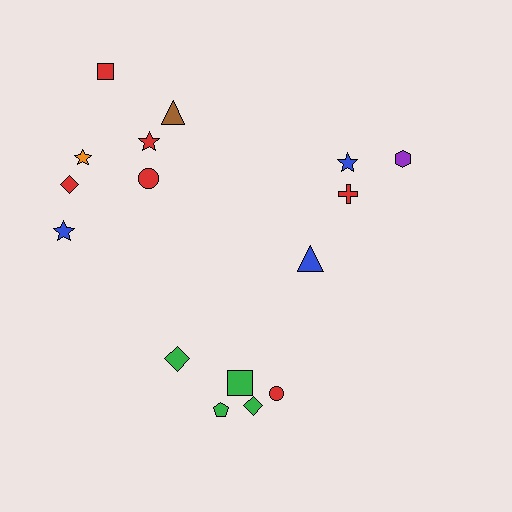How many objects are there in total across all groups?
There are 16 objects.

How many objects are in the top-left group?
There are 7 objects.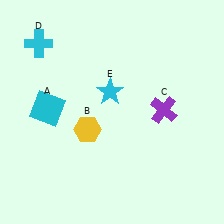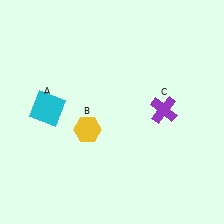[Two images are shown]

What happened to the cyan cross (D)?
The cyan cross (D) was removed in Image 2. It was in the top-left area of Image 1.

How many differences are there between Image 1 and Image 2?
There are 2 differences between the two images.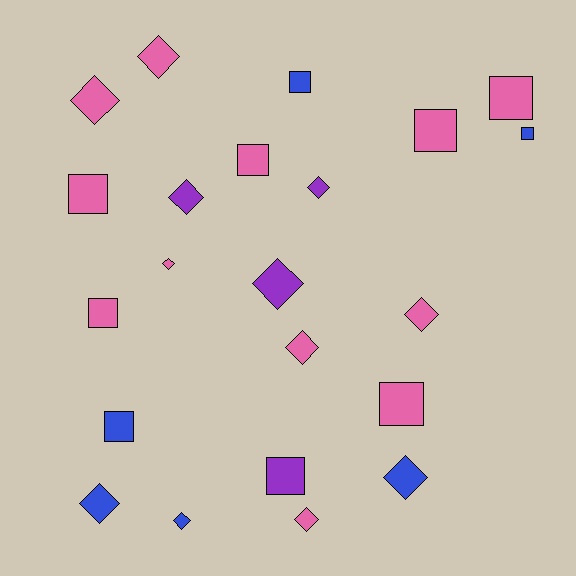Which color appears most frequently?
Pink, with 12 objects.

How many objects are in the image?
There are 22 objects.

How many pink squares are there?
There are 6 pink squares.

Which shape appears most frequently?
Diamond, with 12 objects.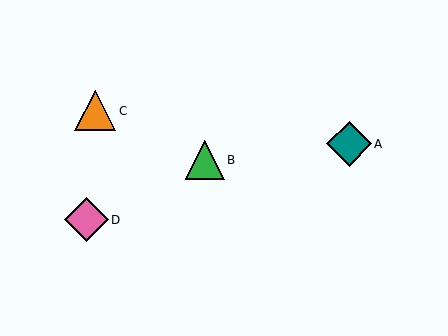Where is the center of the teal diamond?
The center of the teal diamond is at (349, 144).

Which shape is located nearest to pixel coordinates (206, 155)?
The green triangle (labeled B) at (205, 160) is nearest to that location.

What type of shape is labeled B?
Shape B is a green triangle.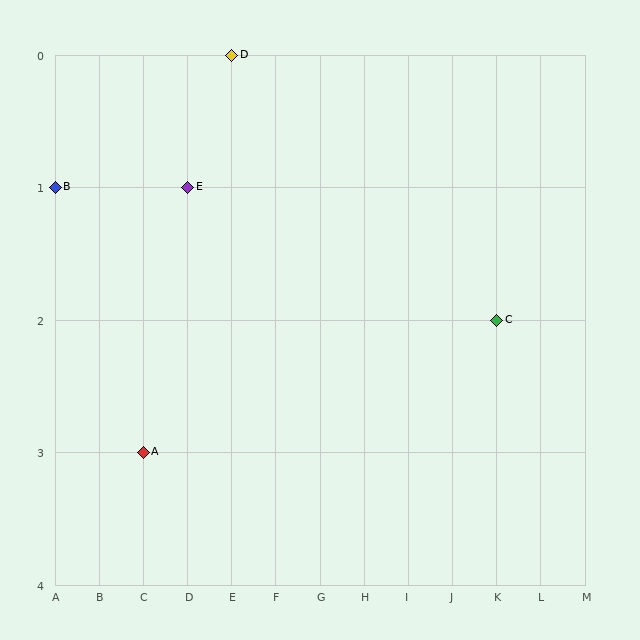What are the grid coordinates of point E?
Point E is at grid coordinates (D, 1).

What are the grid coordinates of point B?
Point B is at grid coordinates (A, 1).